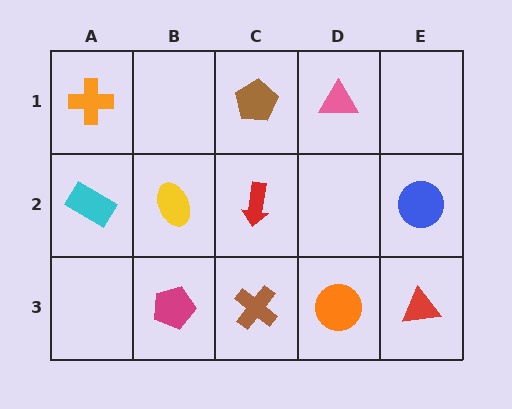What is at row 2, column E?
A blue circle.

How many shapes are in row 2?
4 shapes.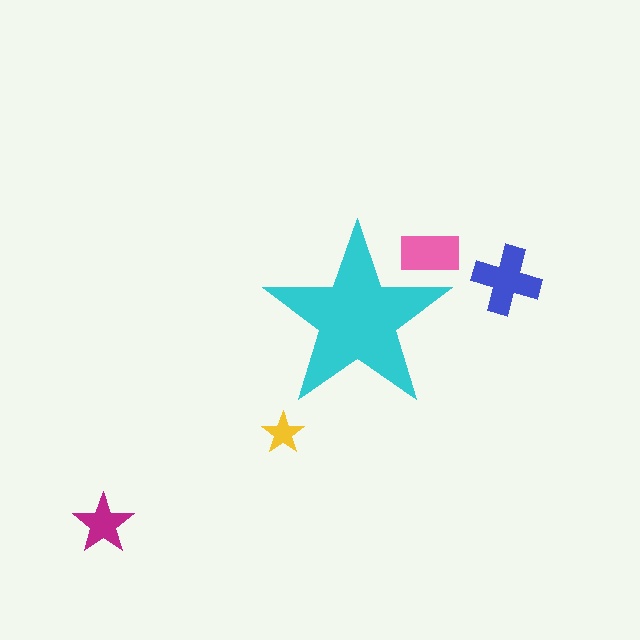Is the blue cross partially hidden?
No, the blue cross is fully visible.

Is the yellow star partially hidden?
No, the yellow star is fully visible.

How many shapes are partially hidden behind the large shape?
1 shape is partially hidden.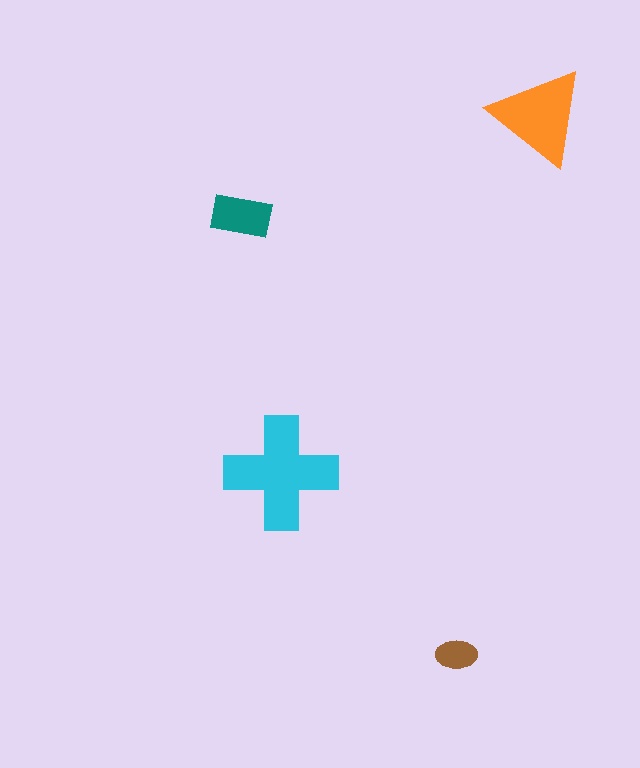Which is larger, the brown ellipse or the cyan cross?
The cyan cross.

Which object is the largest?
The cyan cross.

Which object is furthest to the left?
The teal rectangle is leftmost.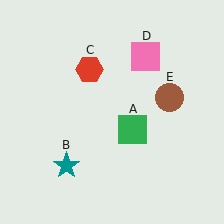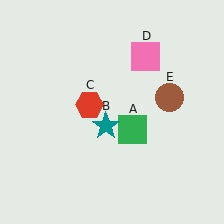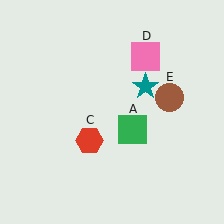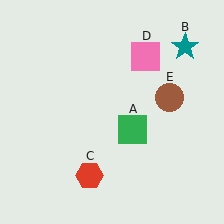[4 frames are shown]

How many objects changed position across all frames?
2 objects changed position: teal star (object B), red hexagon (object C).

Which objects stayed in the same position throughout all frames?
Green square (object A) and pink square (object D) and brown circle (object E) remained stationary.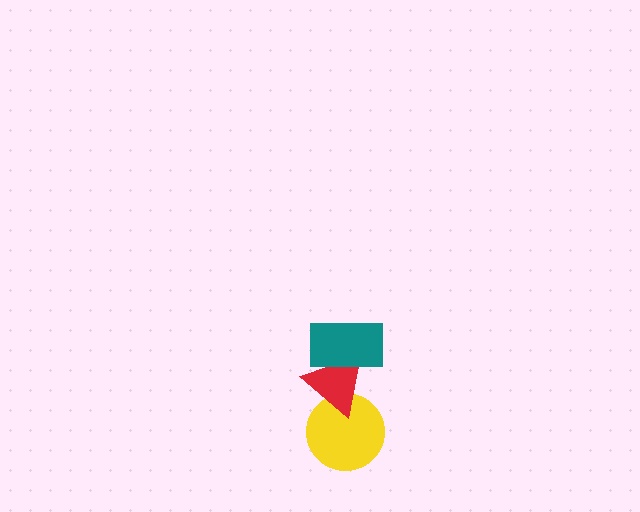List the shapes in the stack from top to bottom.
From top to bottom: the teal rectangle, the red triangle, the yellow circle.